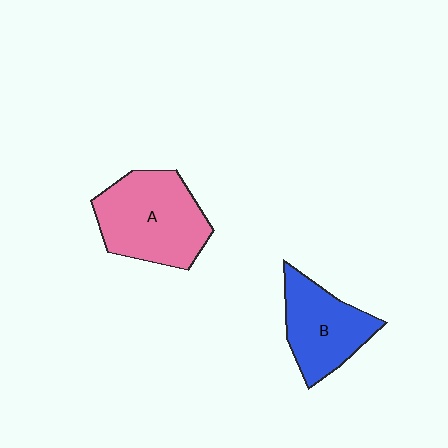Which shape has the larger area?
Shape A (pink).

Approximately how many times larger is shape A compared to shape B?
Approximately 1.3 times.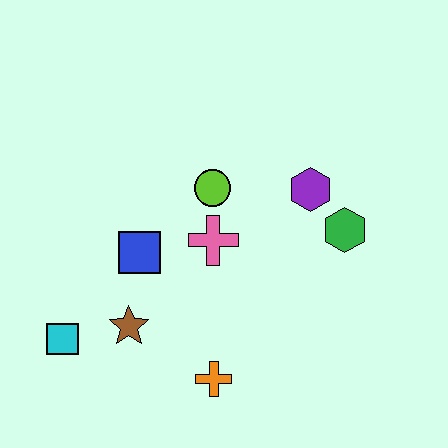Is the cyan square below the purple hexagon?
Yes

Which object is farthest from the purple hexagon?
The cyan square is farthest from the purple hexagon.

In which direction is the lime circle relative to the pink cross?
The lime circle is above the pink cross.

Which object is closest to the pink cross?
The lime circle is closest to the pink cross.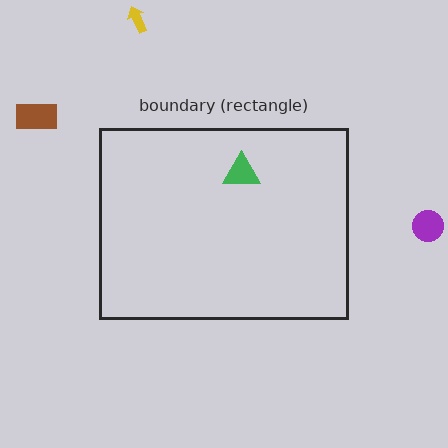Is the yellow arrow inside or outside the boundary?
Outside.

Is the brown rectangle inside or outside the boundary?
Outside.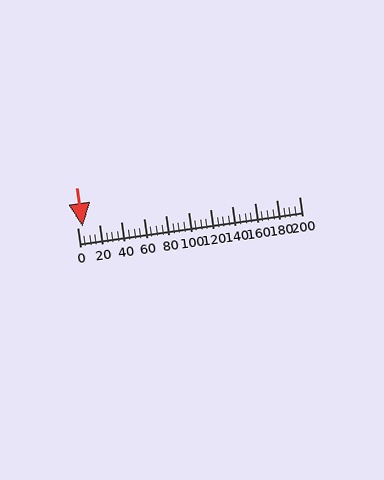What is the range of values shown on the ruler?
The ruler shows values from 0 to 200.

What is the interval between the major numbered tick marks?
The major tick marks are spaced 20 units apart.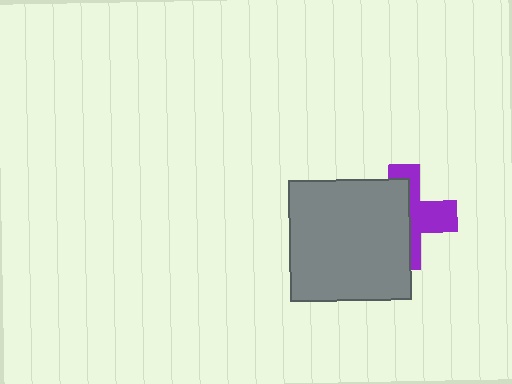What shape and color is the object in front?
The object in front is a gray square.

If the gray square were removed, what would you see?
You would see the complete purple cross.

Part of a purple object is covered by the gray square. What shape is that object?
It is a cross.